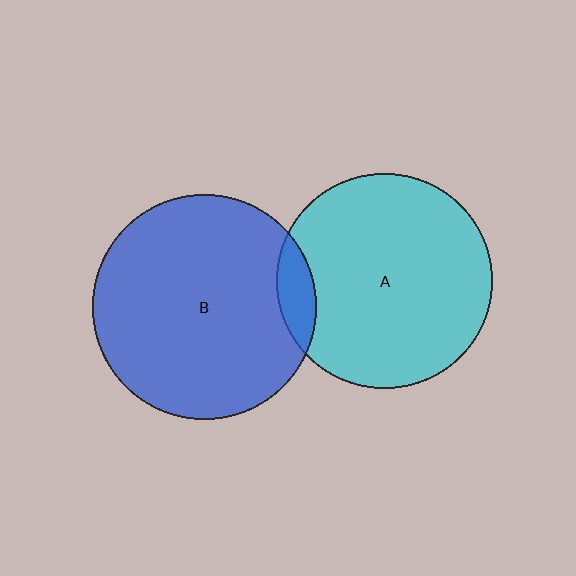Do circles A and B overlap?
Yes.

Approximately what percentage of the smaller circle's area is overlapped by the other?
Approximately 10%.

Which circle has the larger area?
Circle B (blue).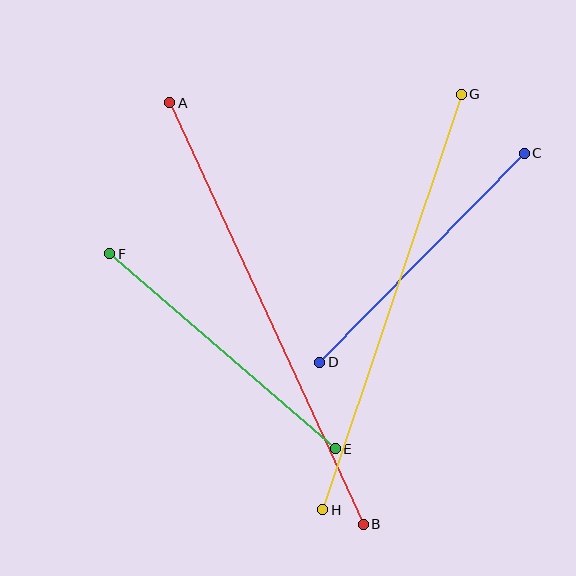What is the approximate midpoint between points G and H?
The midpoint is at approximately (392, 302) pixels.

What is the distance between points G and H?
The distance is approximately 438 pixels.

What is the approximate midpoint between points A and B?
The midpoint is at approximately (266, 314) pixels.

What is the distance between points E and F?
The distance is approximately 298 pixels.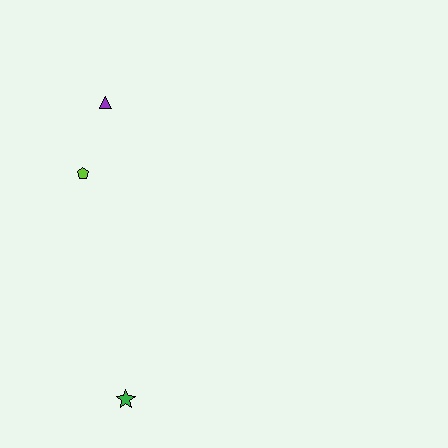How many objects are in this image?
There are 3 objects.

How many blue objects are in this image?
There are no blue objects.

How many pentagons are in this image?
There is 1 pentagon.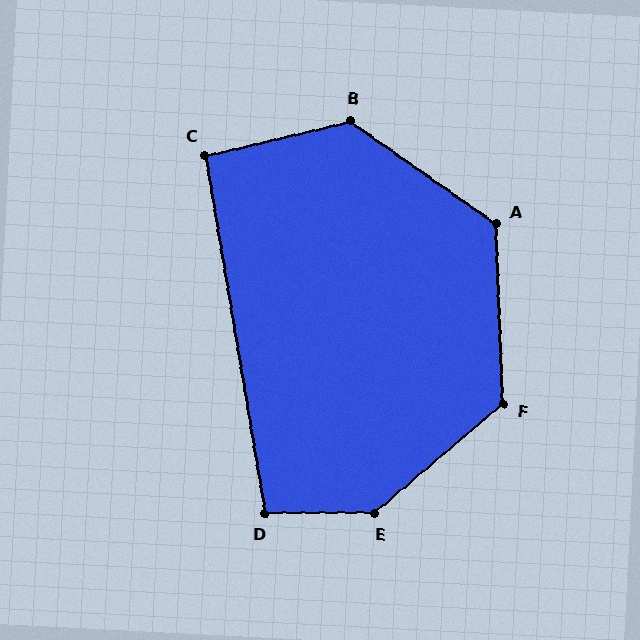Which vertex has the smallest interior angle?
C, at approximately 94 degrees.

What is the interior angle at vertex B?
Approximately 132 degrees (obtuse).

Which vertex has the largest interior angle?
E, at approximately 139 degrees.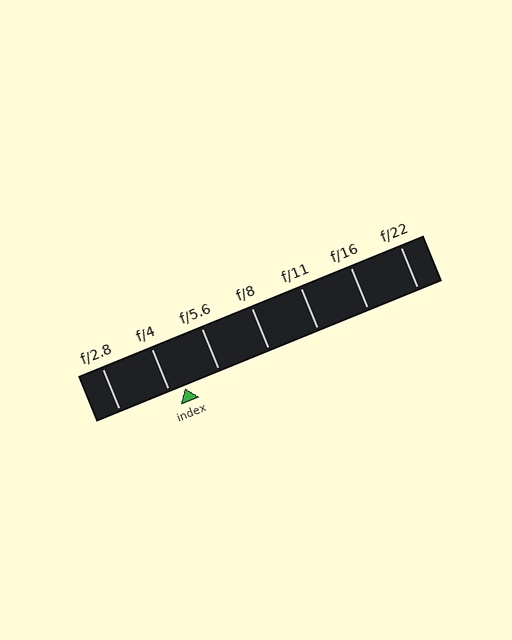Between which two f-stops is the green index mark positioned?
The index mark is between f/4 and f/5.6.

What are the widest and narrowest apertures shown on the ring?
The widest aperture shown is f/2.8 and the narrowest is f/22.